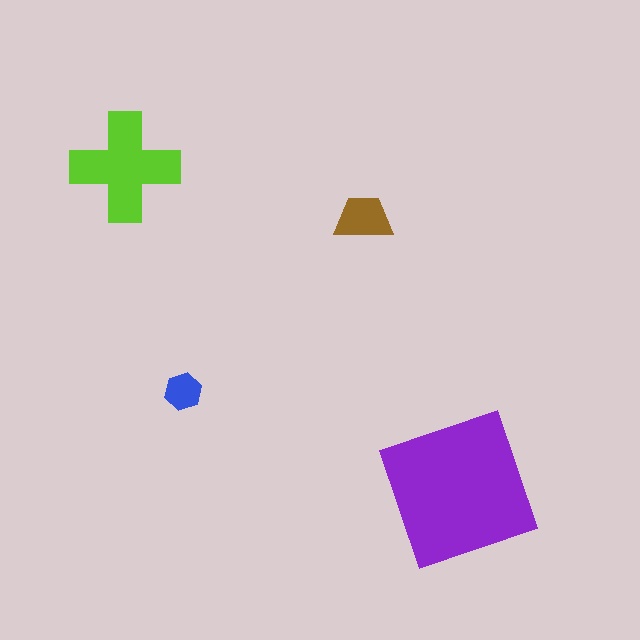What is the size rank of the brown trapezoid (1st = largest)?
3rd.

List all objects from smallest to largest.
The blue hexagon, the brown trapezoid, the lime cross, the purple square.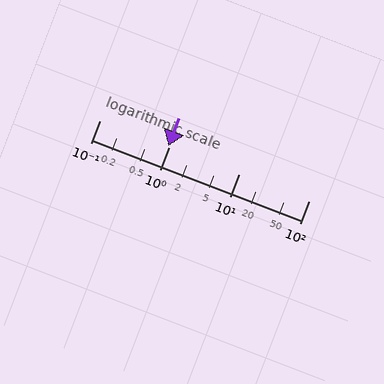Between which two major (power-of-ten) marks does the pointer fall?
The pointer is between 0.1 and 1.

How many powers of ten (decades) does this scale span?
The scale spans 3 decades, from 0.1 to 100.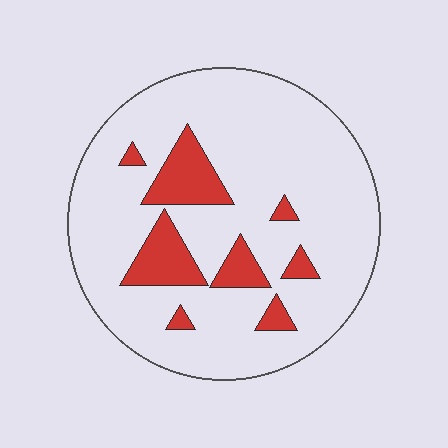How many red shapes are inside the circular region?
8.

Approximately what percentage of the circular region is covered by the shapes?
Approximately 15%.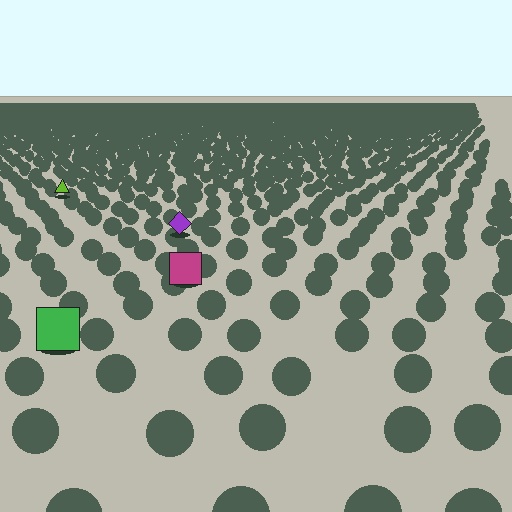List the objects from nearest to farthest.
From nearest to farthest: the green square, the magenta square, the purple diamond, the lime triangle.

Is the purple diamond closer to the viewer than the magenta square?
No. The magenta square is closer — you can tell from the texture gradient: the ground texture is coarser near it.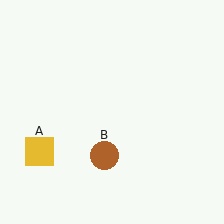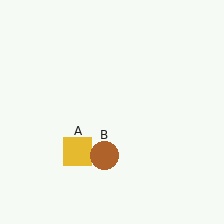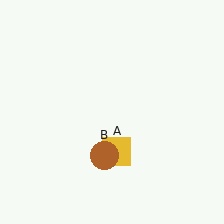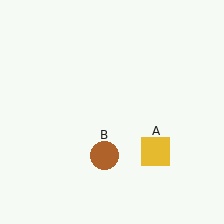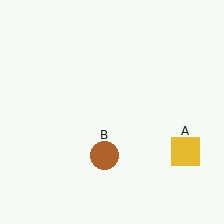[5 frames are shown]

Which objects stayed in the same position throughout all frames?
Brown circle (object B) remained stationary.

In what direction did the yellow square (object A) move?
The yellow square (object A) moved right.